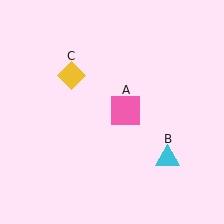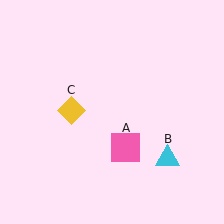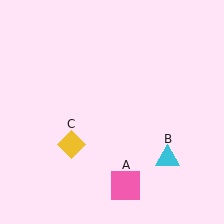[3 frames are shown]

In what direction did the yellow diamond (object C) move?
The yellow diamond (object C) moved down.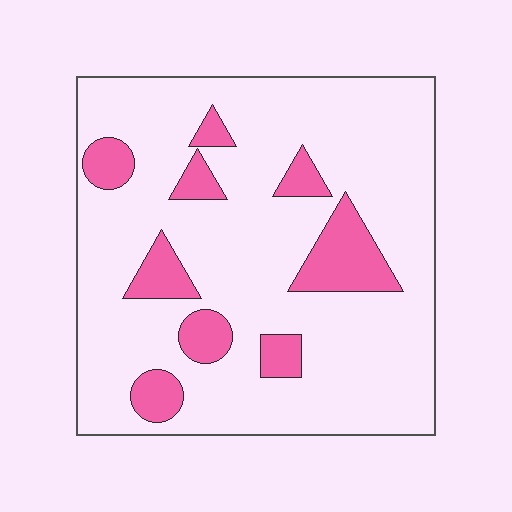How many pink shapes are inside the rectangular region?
9.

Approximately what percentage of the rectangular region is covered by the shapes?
Approximately 15%.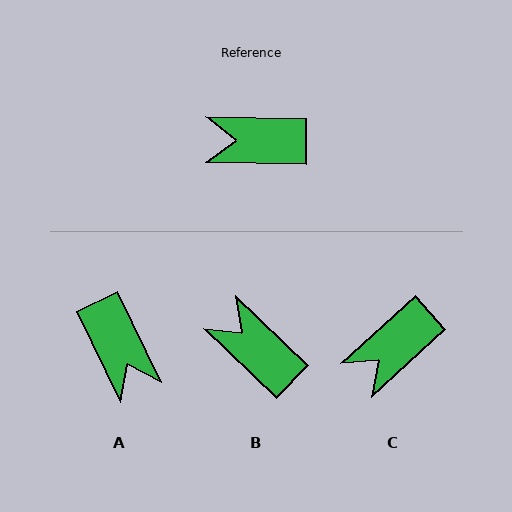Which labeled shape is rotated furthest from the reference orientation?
A, about 117 degrees away.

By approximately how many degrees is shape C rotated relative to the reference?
Approximately 44 degrees counter-clockwise.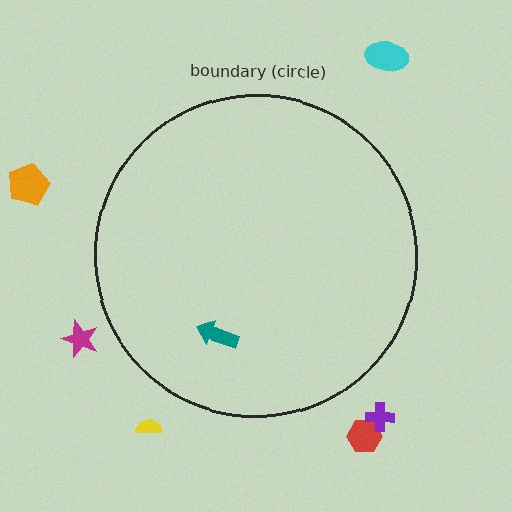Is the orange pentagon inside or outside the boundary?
Outside.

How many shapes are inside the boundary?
1 inside, 6 outside.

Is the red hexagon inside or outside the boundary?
Outside.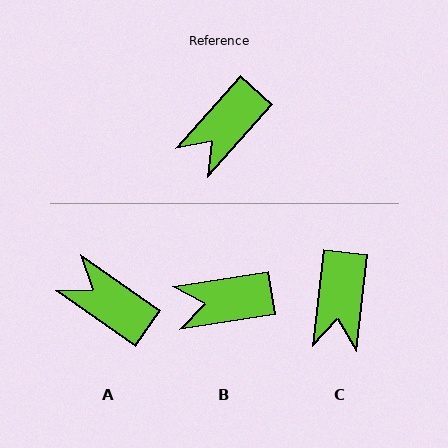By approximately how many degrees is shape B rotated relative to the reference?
Approximately 40 degrees clockwise.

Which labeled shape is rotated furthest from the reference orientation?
A, about 84 degrees away.